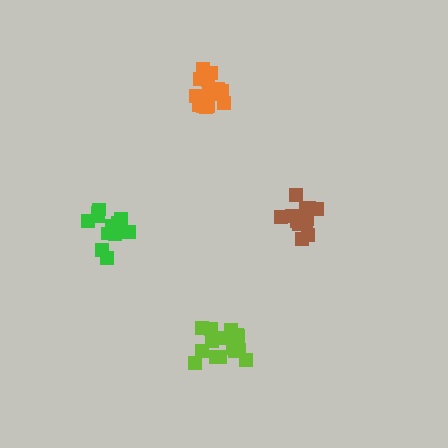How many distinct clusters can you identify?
There are 4 distinct clusters.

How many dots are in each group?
Group 1: 12 dots, Group 2: 15 dots, Group 3: 14 dots, Group 4: 15 dots (56 total).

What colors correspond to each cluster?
The clusters are colored: green, lime, brown, orange.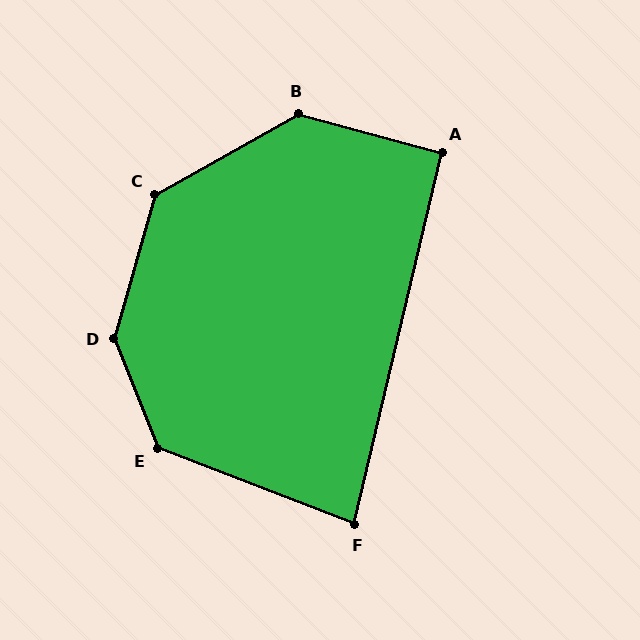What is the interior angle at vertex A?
Approximately 92 degrees (approximately right).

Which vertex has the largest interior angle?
D, at approximately 142 degrees.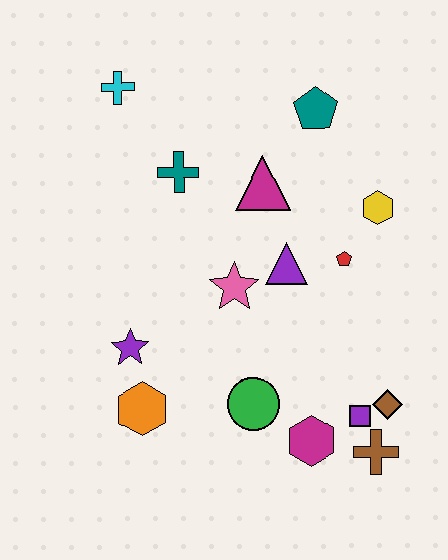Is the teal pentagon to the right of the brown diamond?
No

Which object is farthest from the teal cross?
The brown cross is farthest from the teal cross.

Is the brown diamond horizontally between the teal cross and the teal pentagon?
No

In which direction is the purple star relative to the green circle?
The purple star is to the left of the green circle.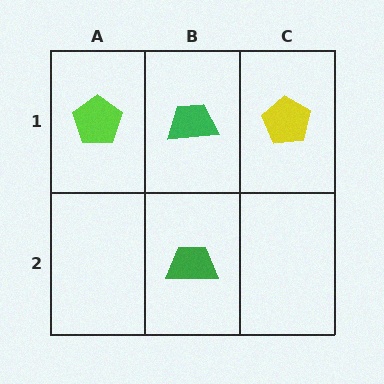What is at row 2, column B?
A green trapezoid.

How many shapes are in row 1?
3 shapes.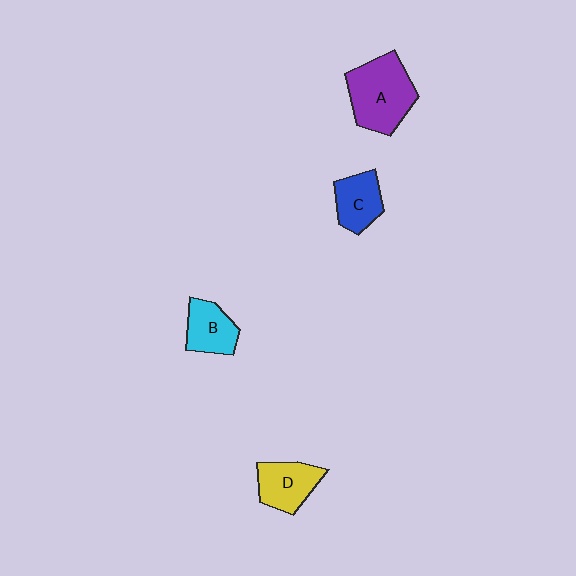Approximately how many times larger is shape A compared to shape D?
Approximately 1.6 times.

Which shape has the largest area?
Shape A (purple).